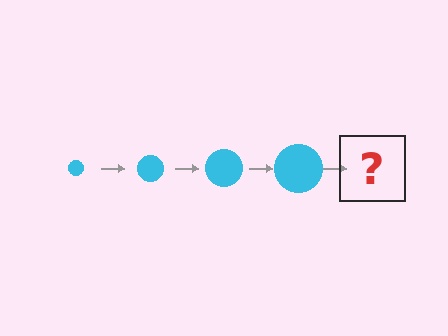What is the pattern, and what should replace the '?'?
The pattern is that the circle gets progressively larger each step. The '?' should be a cyan circle, larger than the previous one.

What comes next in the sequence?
The next element should be a cyan circle, larger than the previous one.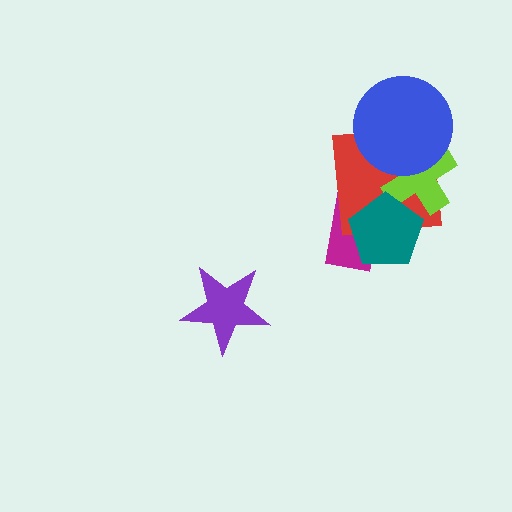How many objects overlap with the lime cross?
3 objects overlap with the lime cross.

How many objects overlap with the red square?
4 objects overlap with the red square.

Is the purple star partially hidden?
No, no other shape covers it.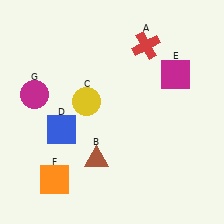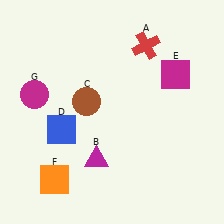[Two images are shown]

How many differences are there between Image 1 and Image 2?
There are 2 differences between the two images.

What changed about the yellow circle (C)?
In Image 1, C is yellow. In Image 2, it changed to brown.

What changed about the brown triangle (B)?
In Image 1, B is brown. In Image 2, it changed to magenta.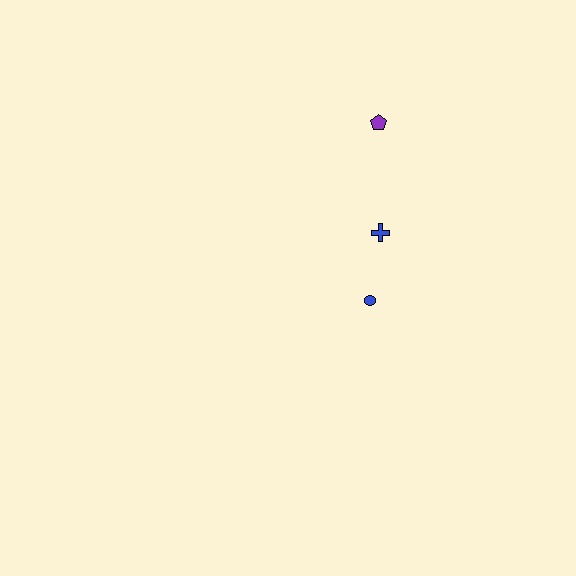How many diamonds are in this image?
There are no diamonds.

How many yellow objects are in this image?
There are no yellow objects.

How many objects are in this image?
There are 3 objects.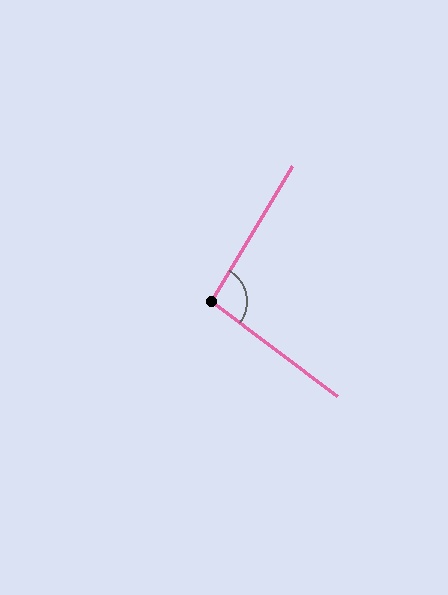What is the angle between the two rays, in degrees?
Approximately 96 degrees.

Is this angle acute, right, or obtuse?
It is obtuse.